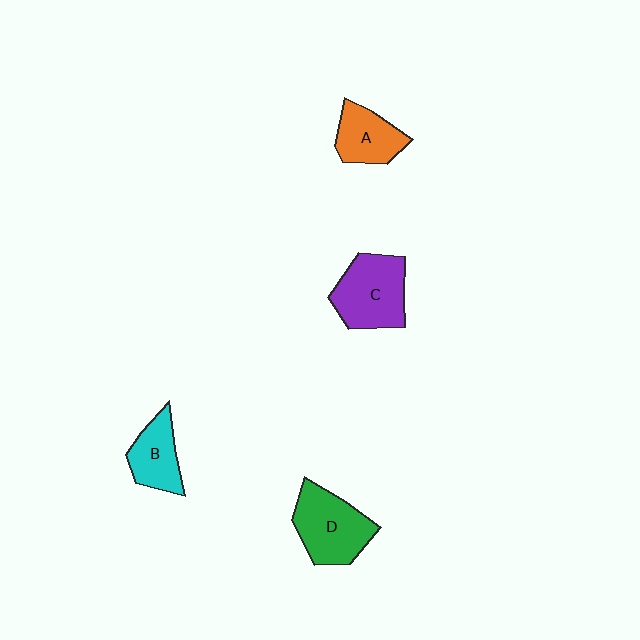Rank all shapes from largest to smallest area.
From largest to smallest: C (purple), D (green), A (orange), B (cyan).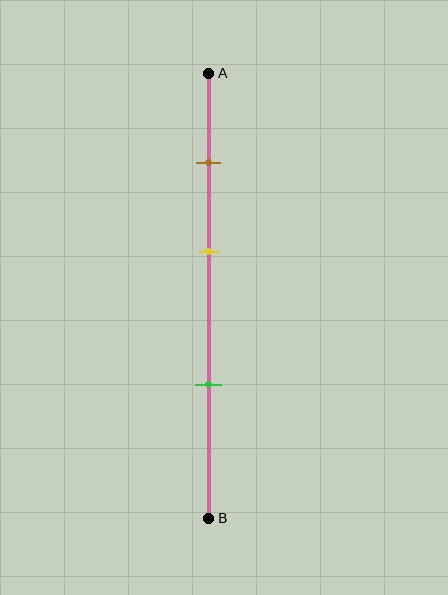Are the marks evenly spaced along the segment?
Yes, the marks are approximately evenly spaced.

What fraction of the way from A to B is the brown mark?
The brown mark is approximately 20% (0.2) of the way from A to B.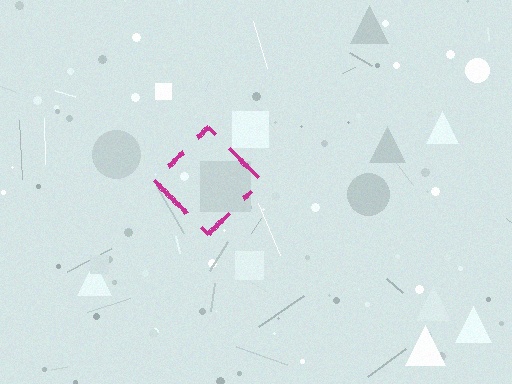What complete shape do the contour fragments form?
The contour fragments form a diamond.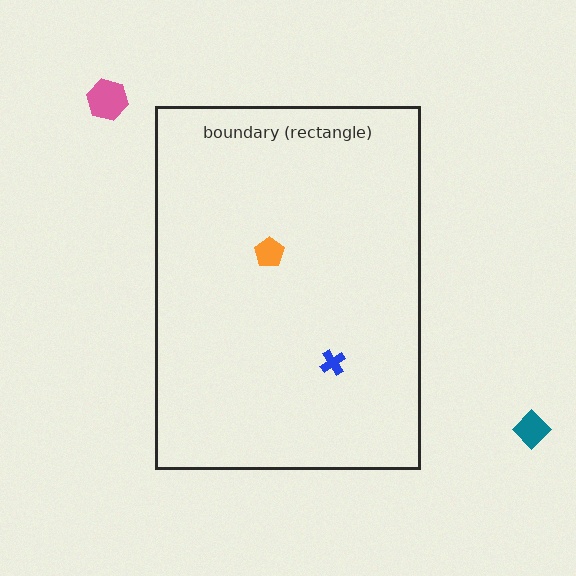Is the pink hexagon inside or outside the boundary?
Outside.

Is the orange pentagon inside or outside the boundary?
Inside.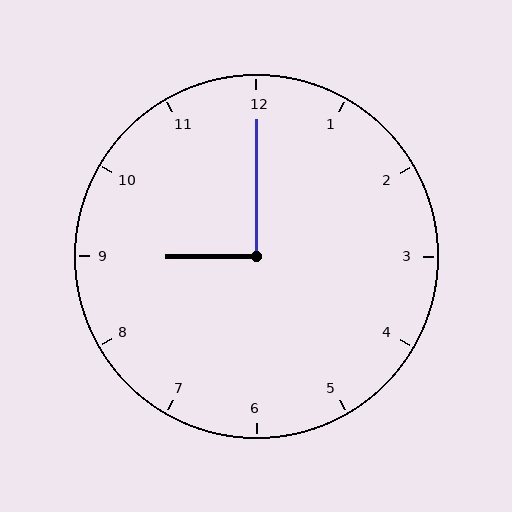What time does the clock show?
9:00.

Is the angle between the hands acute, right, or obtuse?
It is right.